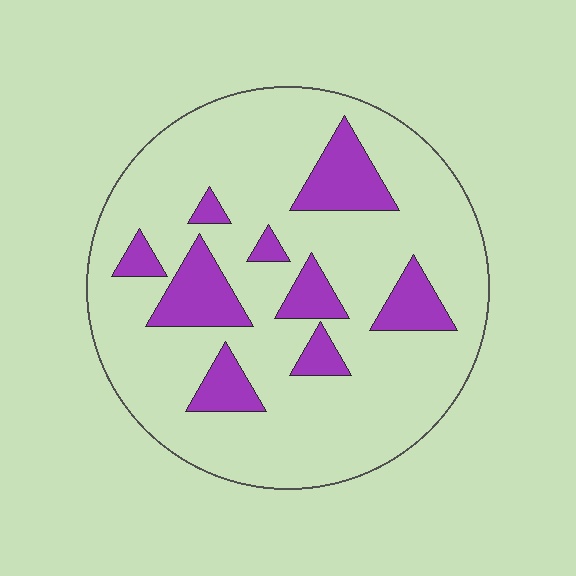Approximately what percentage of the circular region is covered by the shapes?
Approximately 20%.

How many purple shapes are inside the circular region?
9.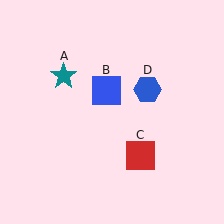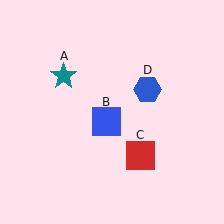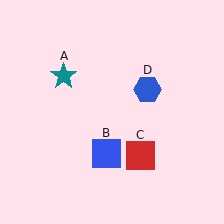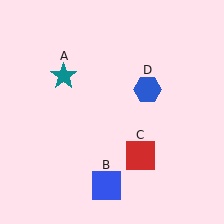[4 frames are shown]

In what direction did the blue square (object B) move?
The blue square (object B) moved down.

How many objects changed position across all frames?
1 object changed position: blue square (object B).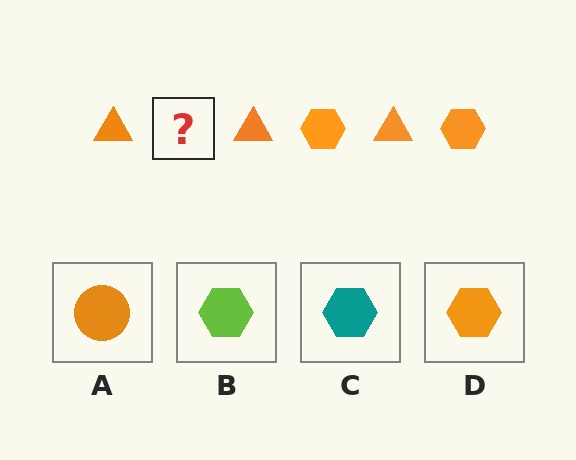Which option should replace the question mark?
Option D.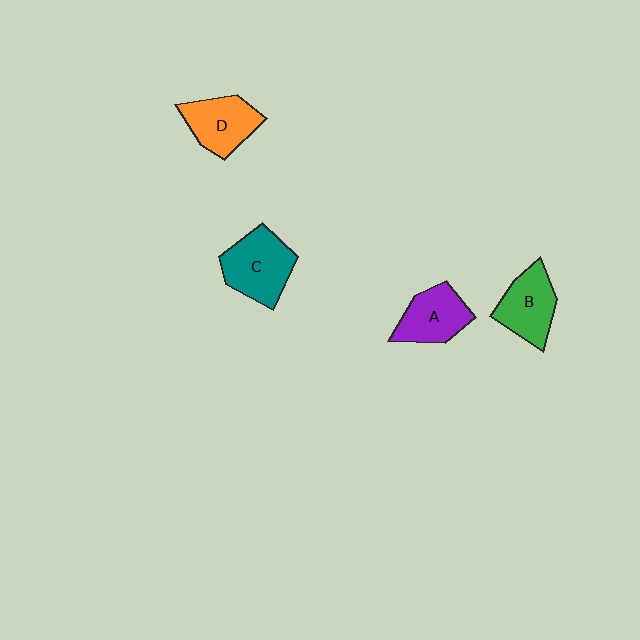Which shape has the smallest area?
Shape A (purple).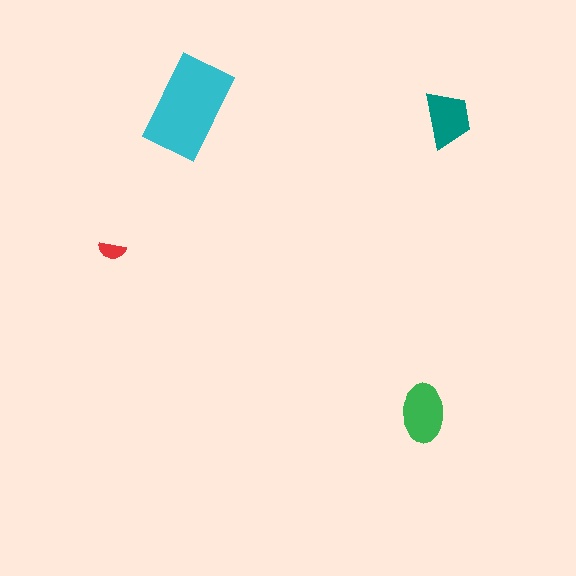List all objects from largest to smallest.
The cyan rectangle, the green ellipse, the teal trapezoid, the red semicircle.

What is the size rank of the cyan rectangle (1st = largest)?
1st.